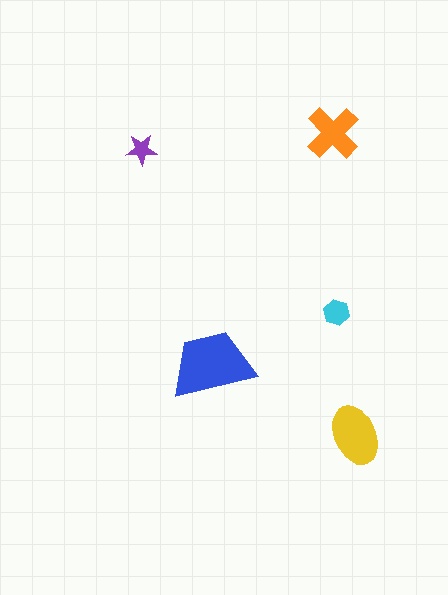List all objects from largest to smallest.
The blue trapezoid, the yellow ellipse, the orange cross, the cyan hexagon, the purple star.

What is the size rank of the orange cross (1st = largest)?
3rd.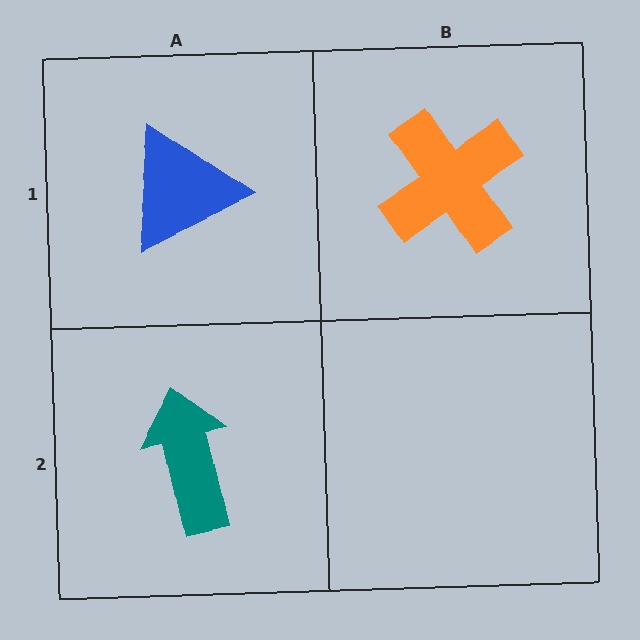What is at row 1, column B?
An orange cross.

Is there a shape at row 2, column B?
No, that cell is empty.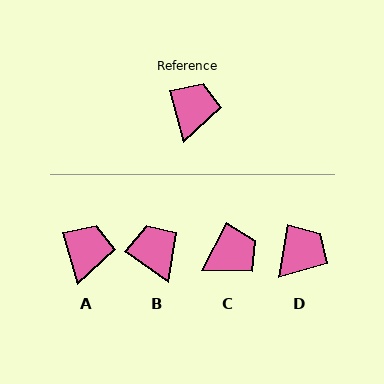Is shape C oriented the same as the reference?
No, it is off by about 43 degrees.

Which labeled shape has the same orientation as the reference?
A.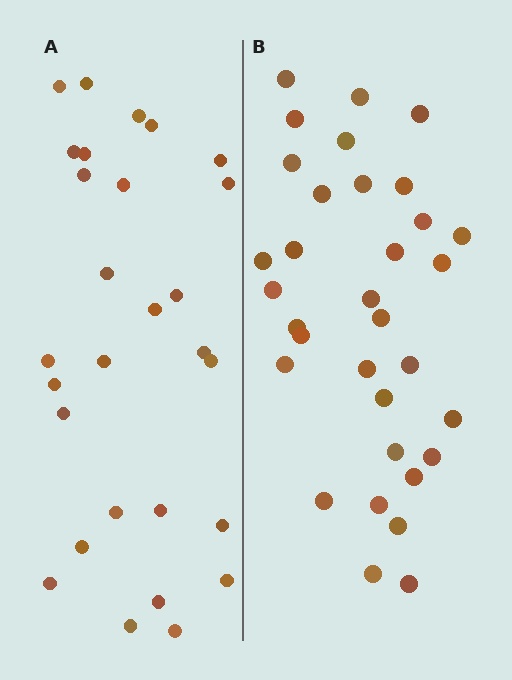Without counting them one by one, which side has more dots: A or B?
Region B (the right region) has more dots.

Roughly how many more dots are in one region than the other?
Region B has about 5 more dots than region A.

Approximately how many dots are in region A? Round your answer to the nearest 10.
About 30 dots. (The exact count is 28, which rounds to 30.)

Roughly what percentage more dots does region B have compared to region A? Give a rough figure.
About 20% more.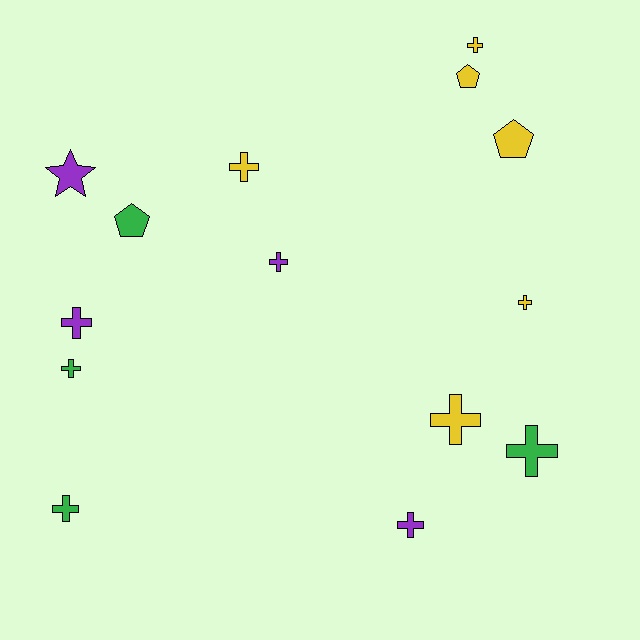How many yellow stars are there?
There are no yellow stars.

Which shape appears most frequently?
Cross, with 10 objects.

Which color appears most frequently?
Yellow, with 6 objects.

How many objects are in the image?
There are 14 objects.